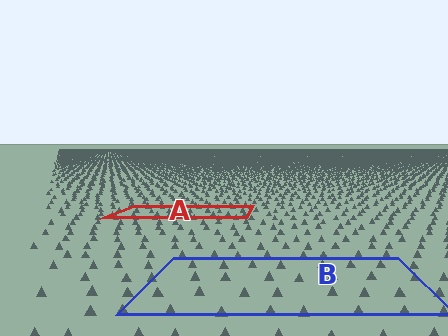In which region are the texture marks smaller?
The texture marks are smaller in region A, because it is farther away.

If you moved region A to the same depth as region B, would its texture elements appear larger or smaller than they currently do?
They would appear larger. At a closer depth, the same texture elements are projected at a bigger on-screen size.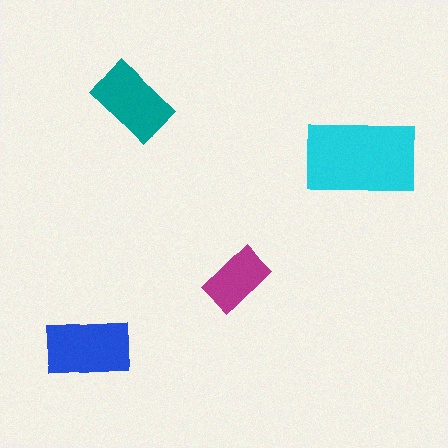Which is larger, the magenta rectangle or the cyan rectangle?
The cyan one.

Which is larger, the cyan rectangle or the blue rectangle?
The cyan one.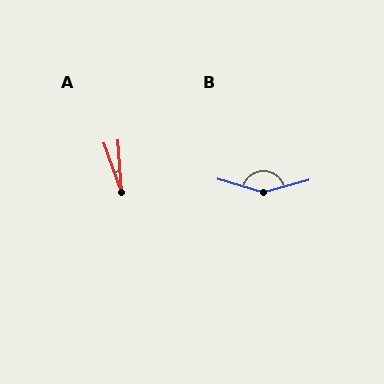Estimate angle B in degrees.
Approximately 147 degrees.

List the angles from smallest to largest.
A (16°), B (147°).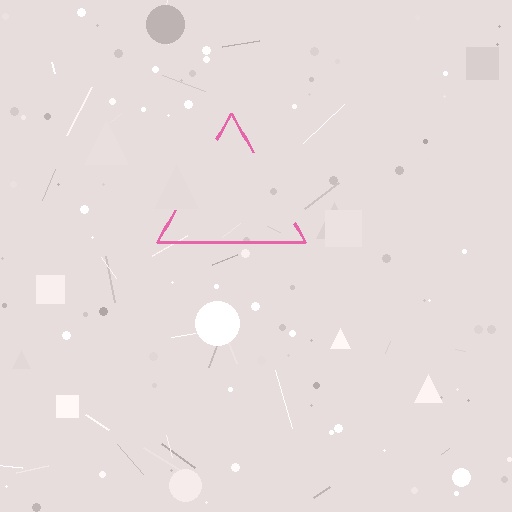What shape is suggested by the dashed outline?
The dashed outline suggests a triangle.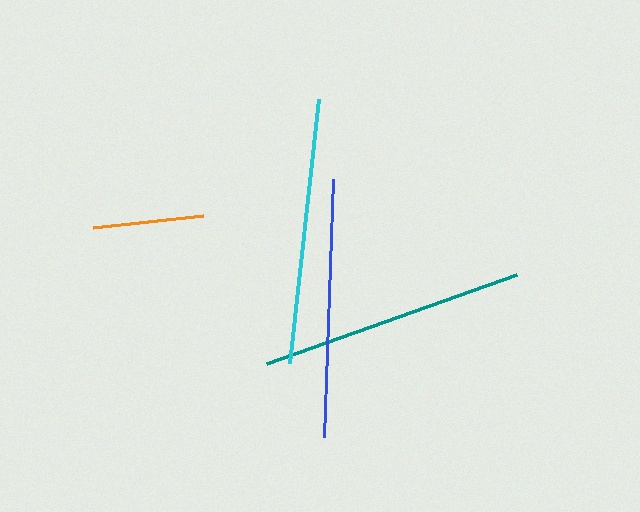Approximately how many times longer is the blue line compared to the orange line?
The blue line is approximately 2.3 times the length of the orange line.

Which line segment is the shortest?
The orange line is the shortest at approximately 110 pixels.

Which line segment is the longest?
The cyan line is the longest at approximately 265 pixels.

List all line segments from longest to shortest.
From longest to shortest: cyan, teal, blue, orange.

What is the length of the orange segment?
The orange segment is approximately 110 pixels long.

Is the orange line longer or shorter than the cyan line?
The cyan line is longer than the orange line.